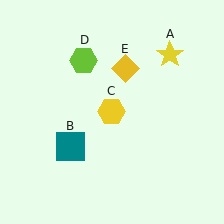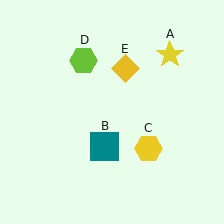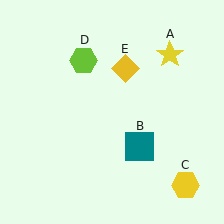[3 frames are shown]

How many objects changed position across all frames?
2 objects changed position: teal square (object B), yellow hexagon (object C).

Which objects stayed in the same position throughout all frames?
Yellow star (object A) and lime hexagon (object D) and yellow diamond (object E) remained stationary.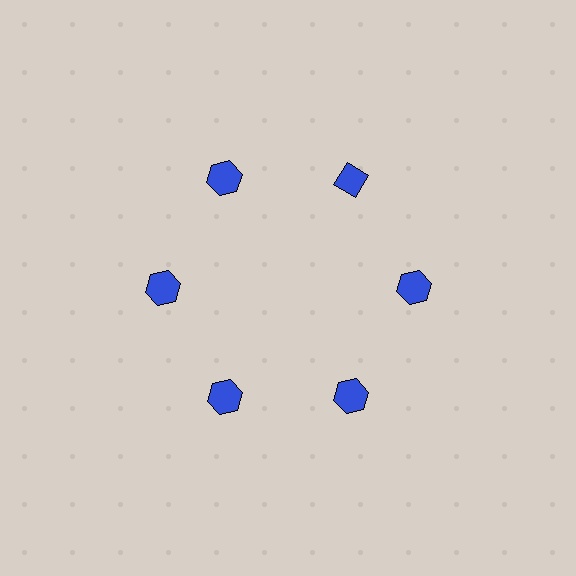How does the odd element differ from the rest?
It has a different shape: diamond instead of hexagon.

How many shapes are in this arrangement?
There are 6 shapes arranged in a ring pattern.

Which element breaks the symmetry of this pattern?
The blue diamond at roughly the 1 o'clock position breaks the symmetry. All other shapes are blue hexagons.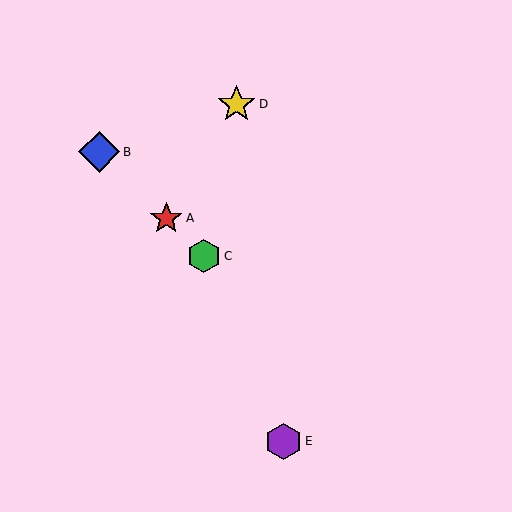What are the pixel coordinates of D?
Object D is at (237, 104).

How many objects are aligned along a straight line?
3 objects (A, B, C) are aligned along a straight line.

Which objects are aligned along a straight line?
Objects A, B, C are aligned along a straight line.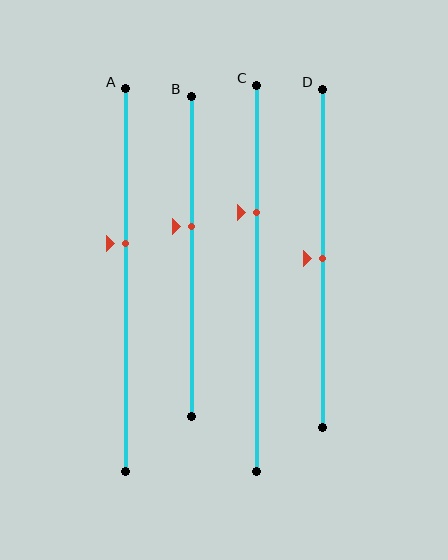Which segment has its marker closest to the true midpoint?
Segment D has its marker closest to the true midpoint.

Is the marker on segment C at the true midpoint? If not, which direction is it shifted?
No, the marker on segment C is shifted upward by about 17% of the segment length.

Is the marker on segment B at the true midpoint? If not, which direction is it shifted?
No, the marker on segment B is shifted upward by about 9% of the segment length.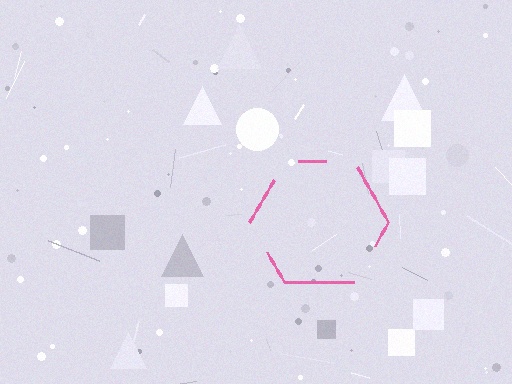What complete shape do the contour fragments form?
The contour fragments form a hexagon.